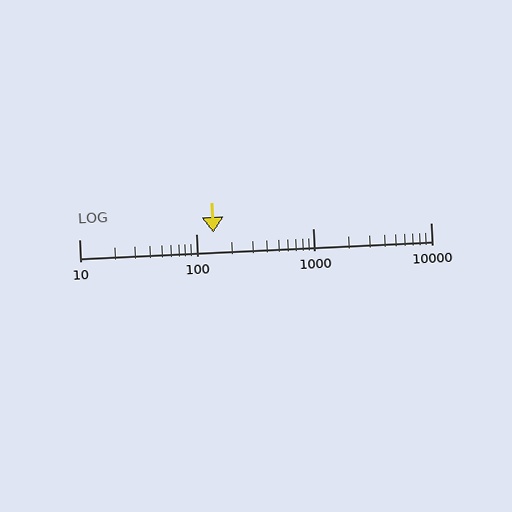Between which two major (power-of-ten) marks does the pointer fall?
The pointer is between 100 and 1000.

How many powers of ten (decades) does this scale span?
The scale spans 3 decades, from 10 to 10000.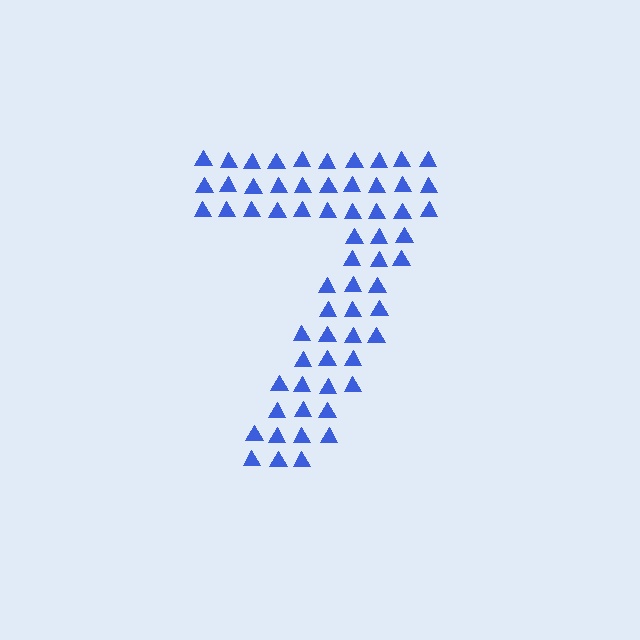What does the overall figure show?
The overall figure shows the digit 7.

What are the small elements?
The small elements are triangles.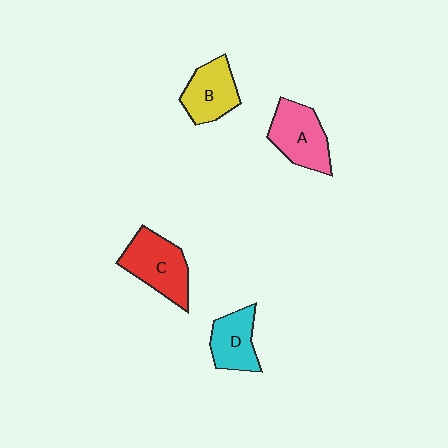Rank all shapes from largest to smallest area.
From largest to smallest: C (red), A (pink), B (yellow), D (cyan).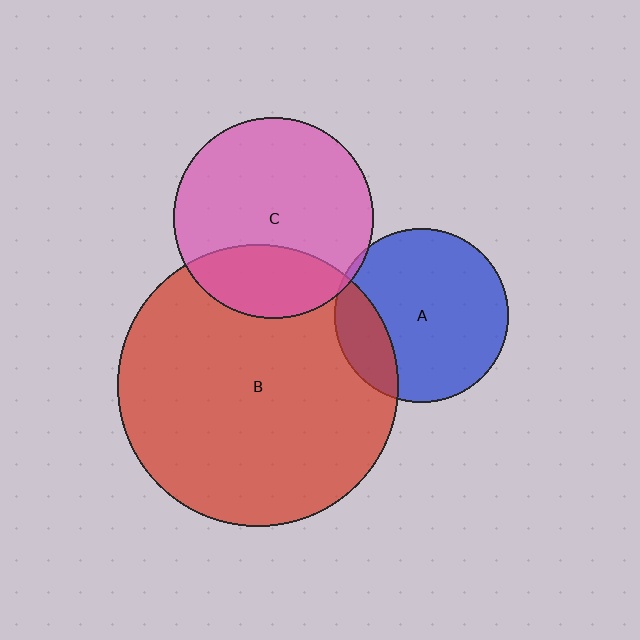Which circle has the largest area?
Circle B (red).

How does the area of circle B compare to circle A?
Approximately 2.6 times.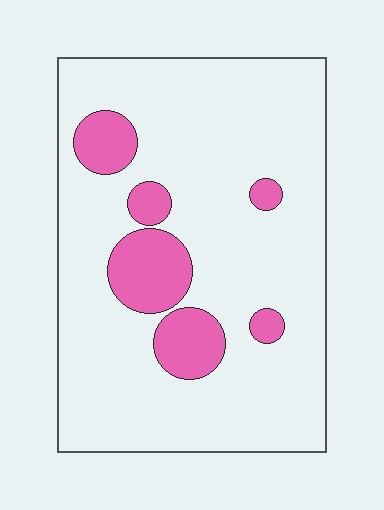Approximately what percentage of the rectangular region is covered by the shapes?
Approximately 15%.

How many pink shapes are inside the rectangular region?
6.